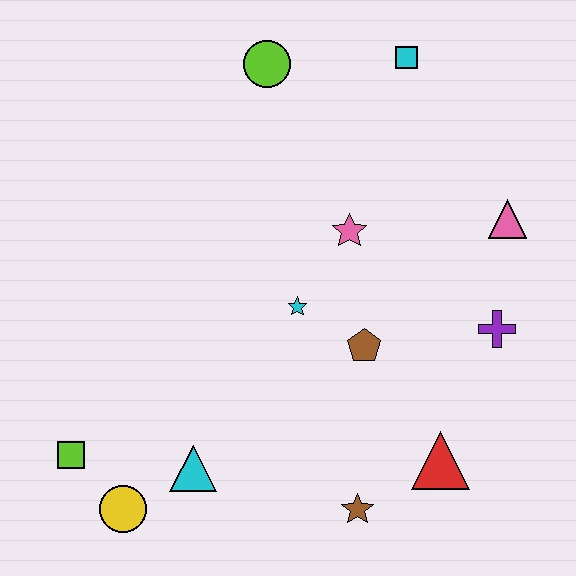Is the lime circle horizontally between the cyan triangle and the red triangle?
Yes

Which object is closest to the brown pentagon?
The cyan star is closest to the brown pentagon.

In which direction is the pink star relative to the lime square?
The pink star is to the right of the lime square.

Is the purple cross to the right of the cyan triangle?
Yes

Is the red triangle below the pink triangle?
Yes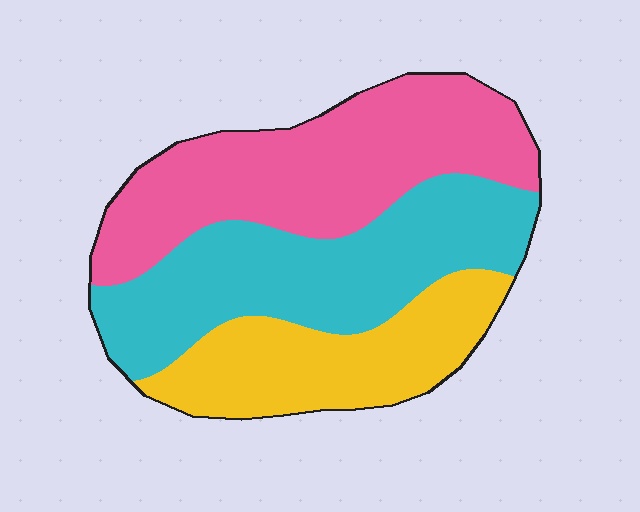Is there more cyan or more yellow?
Cyan.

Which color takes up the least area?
Yellow, at roughly 25%.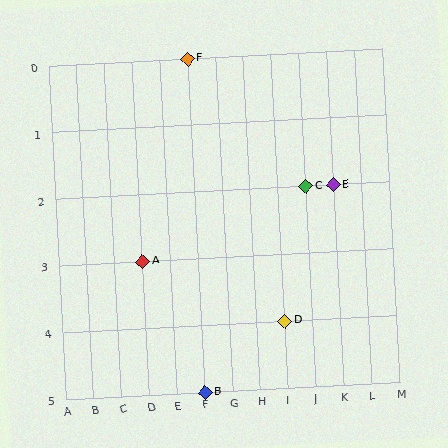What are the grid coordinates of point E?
Point E is at grid coordinates (K, 2).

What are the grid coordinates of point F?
Point F is at grid coordinates (F, 0).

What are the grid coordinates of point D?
Point D is at grid coordinates (I, 4).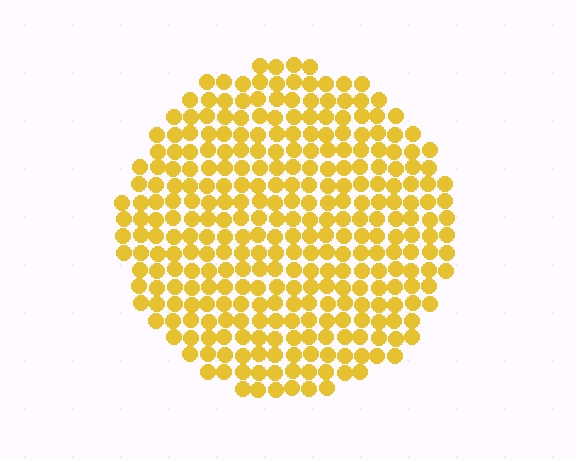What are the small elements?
The small elements are circles.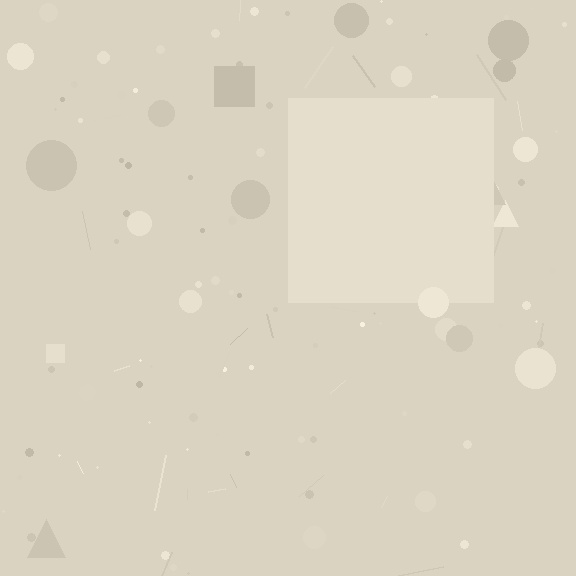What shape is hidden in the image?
A square is hidden in the image.